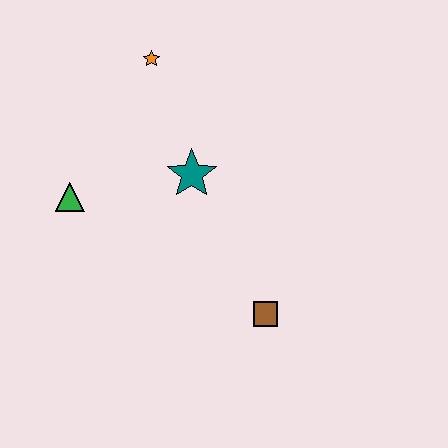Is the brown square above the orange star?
No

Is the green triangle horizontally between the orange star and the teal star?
No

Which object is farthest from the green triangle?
The brown square is farthest from the green triangle.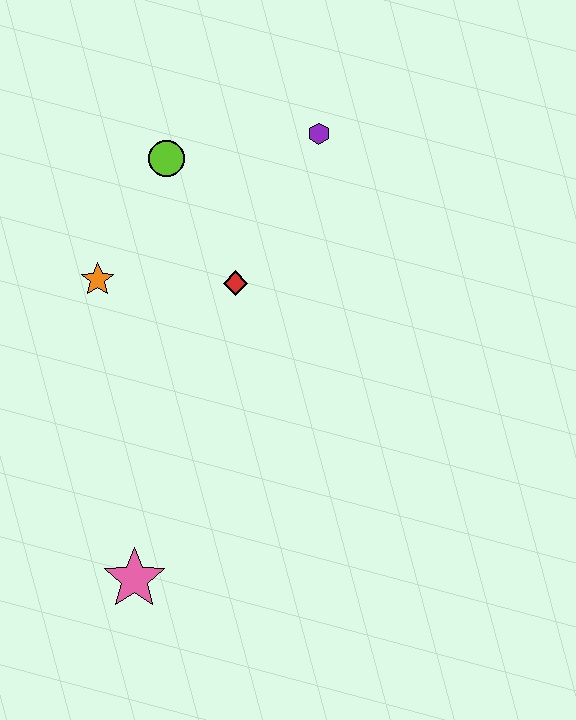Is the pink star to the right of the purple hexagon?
No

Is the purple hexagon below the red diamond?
No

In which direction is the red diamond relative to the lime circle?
The red diamond is below the lime circle.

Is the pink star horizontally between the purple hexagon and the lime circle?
No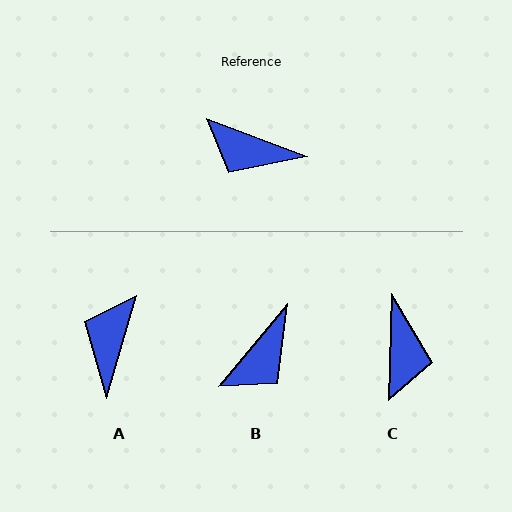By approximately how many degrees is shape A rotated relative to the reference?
Approximately 86 degrees clockwise.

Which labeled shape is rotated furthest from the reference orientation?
C, about 109 degrees away.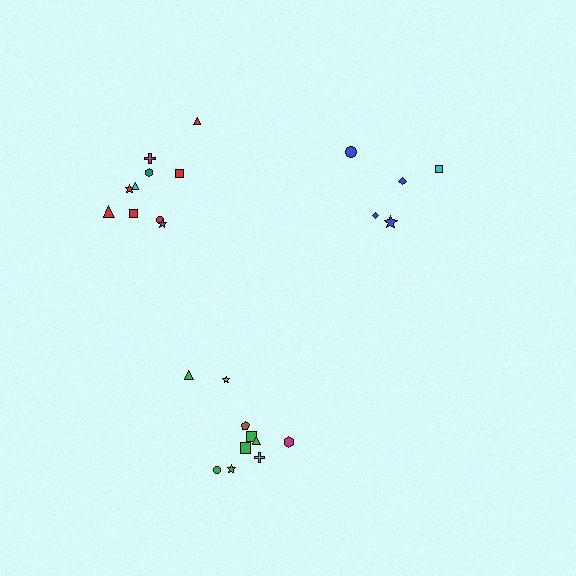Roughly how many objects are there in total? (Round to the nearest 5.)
Roughly 25 objects in total.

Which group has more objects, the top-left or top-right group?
The top-left group.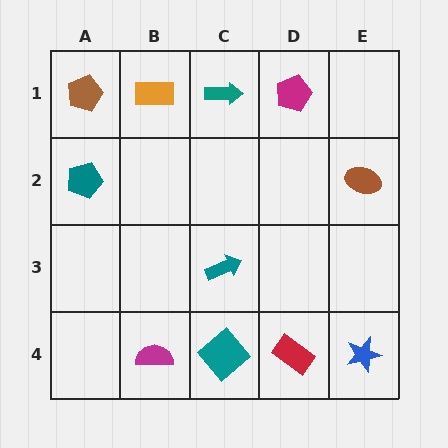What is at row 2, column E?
A brown ellipse.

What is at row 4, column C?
A teal diamond.